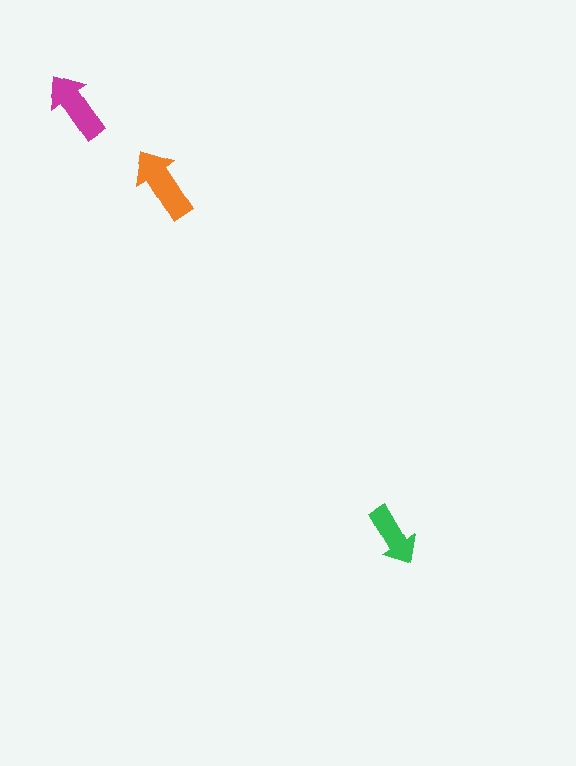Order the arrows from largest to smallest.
the orange one, the magenta one, the green one.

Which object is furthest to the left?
The magenta arrow is leftmost.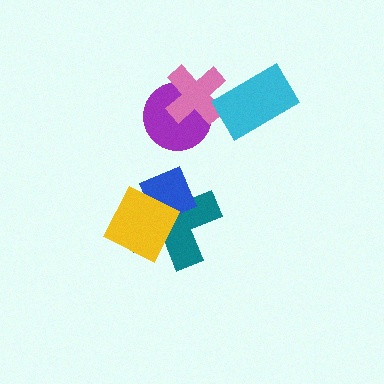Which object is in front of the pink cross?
The cyan rectangle is in front of the pink cross.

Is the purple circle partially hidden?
Yes, it is partially covered by another shape.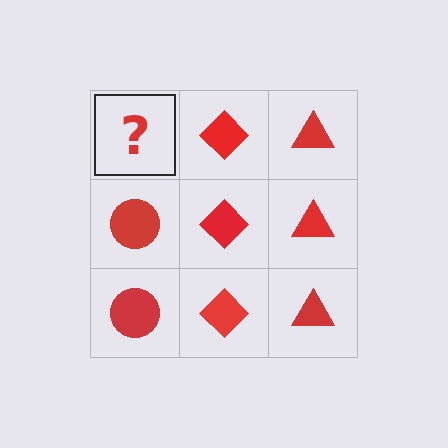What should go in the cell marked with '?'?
The missing cell should contain a red circle.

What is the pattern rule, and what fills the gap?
The rule is that each column has a consistent shape. The gap should be filled with a red circle.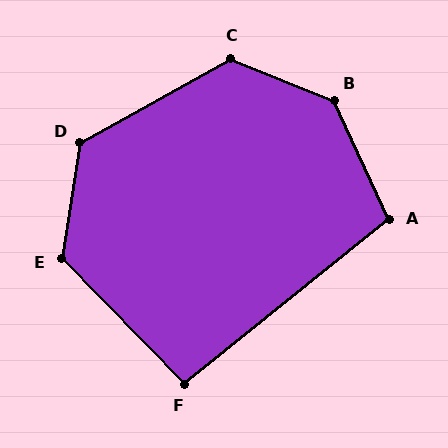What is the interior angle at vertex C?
Approximately 129 degrees (obtuse).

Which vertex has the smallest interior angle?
F, at approximately 95 degrees.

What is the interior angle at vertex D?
Approximately 128 degrees (obtuse).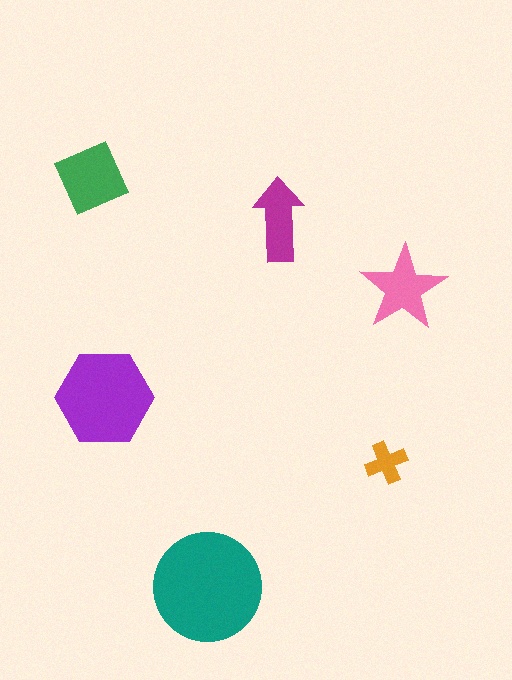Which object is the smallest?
The orange cross.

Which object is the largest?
The teal circle.